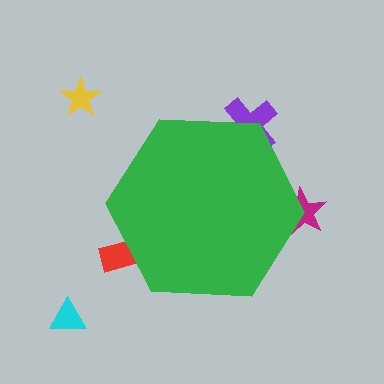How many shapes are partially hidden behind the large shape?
3 shapes are partially hidden.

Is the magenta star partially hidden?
Yes, the magenta star is partially hidden behind the green hexagon.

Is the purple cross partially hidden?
Yes, the purple cross is partially hidden behind the green hexagon.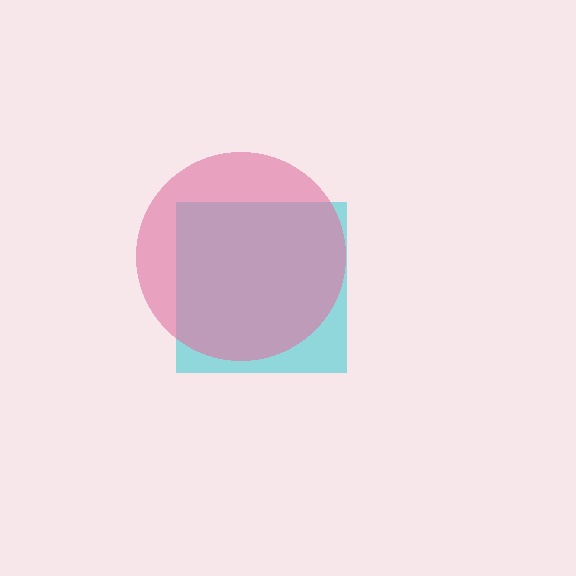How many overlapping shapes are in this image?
There are 2 overlapping shapes in the image.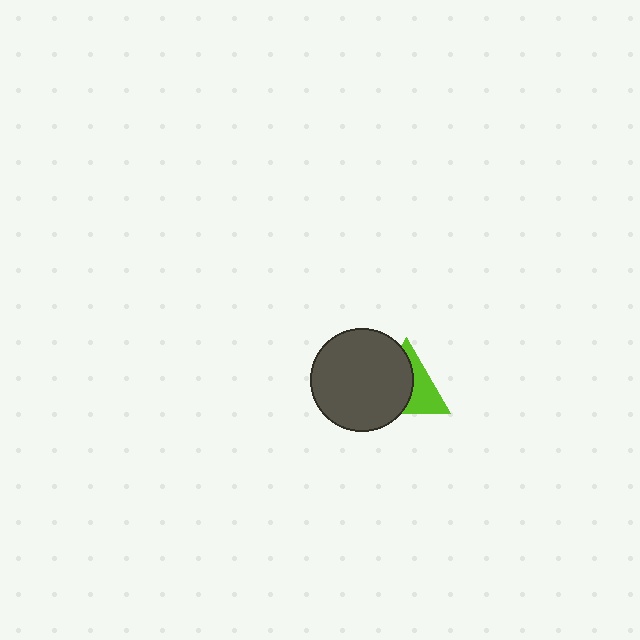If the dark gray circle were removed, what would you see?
You would see the complete lime triangle.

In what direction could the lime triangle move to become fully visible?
The lime triangle could move right. That would shift it out from behind the dark gray circle entirely.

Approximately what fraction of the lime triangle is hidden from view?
Roughly 56% of the lime triangle is hidden behind the dark gray circle.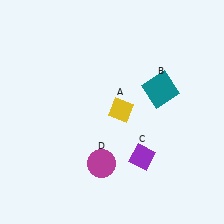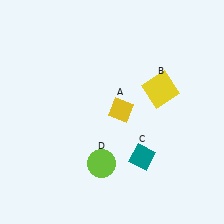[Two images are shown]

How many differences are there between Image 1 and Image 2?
There are 3 differences between the two images.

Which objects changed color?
B changed from teal to yellow. C changed from purple to teal. D changed from magenta to lime.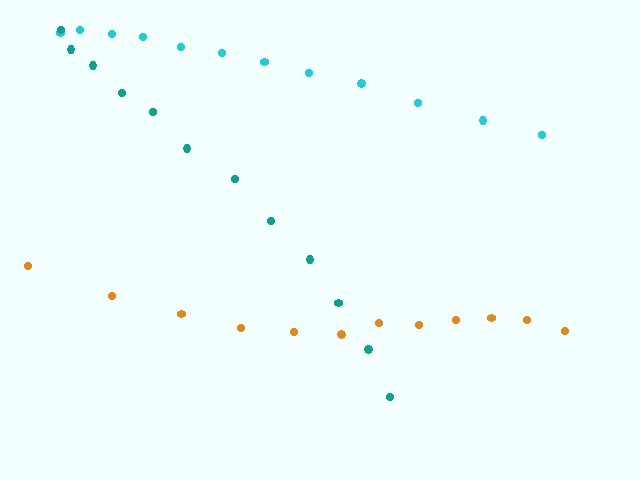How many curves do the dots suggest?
There are 3 distinct paths.